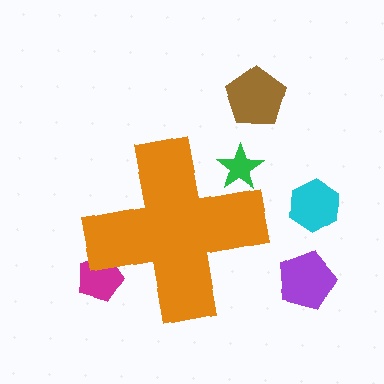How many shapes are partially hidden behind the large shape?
2 shapes are partially hidden.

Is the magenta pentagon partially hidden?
Yes, the magenta pentagon is partially hidden behind the orange cross.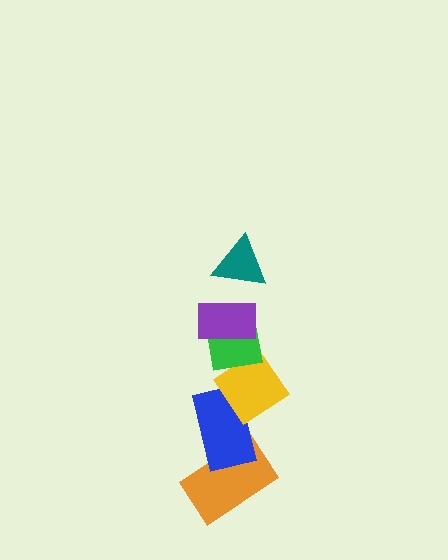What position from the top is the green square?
The green square is 3rd from the top.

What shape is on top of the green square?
The purple rectangle is on top of the green square.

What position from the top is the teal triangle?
The teal triangle is 1st from the top.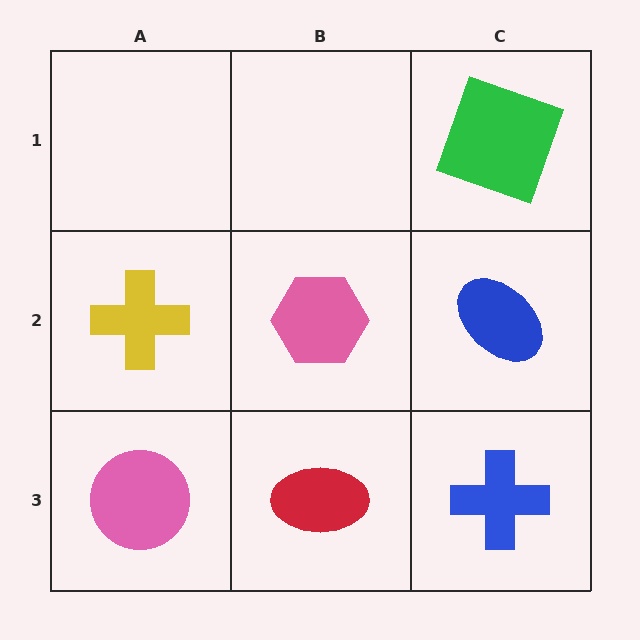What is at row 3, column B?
A red ellipse.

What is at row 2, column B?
A pink hexagon.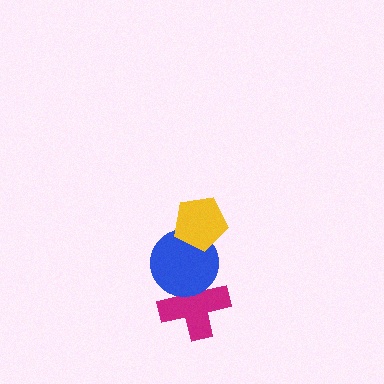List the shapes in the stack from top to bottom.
From top to bottom: the yellow pentagon, the blue circle, the magenta cross.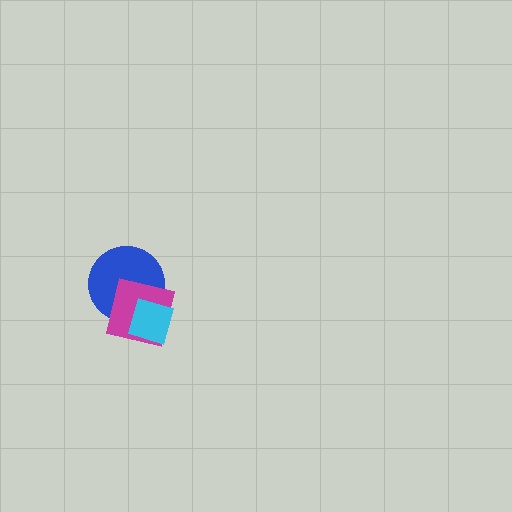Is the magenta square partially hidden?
Yes, it is partially covered by another shape.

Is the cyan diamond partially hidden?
No, no other shape covers it.